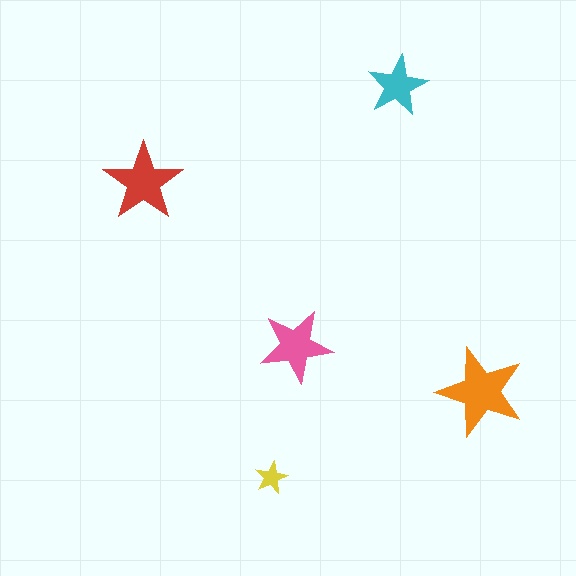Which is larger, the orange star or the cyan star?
The orange one.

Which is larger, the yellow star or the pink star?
The pink one.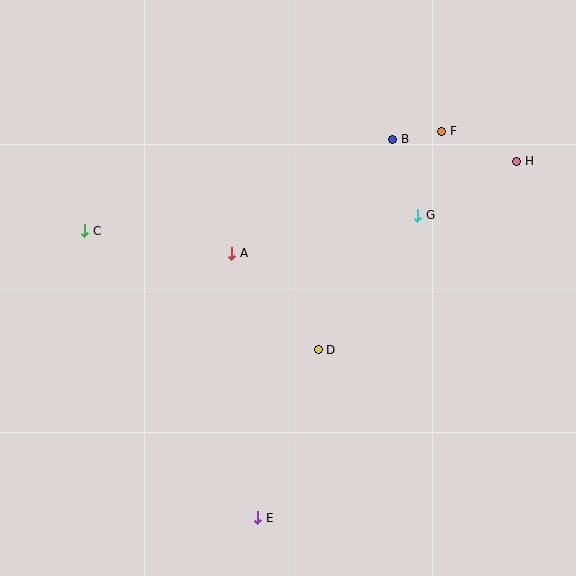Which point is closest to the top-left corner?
Point C is closest to the top-left corner.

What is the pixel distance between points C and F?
The distance between C and F is 370 pixels.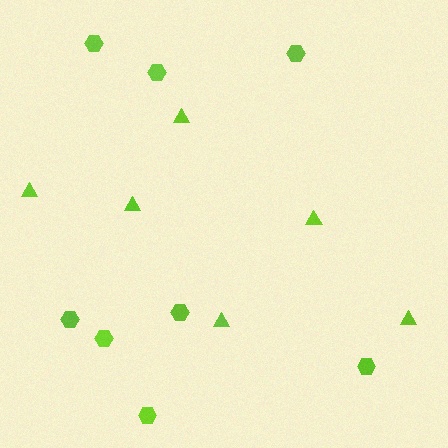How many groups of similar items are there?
There are 2 groups: one group of hexagons (8) and one group of triangles (6).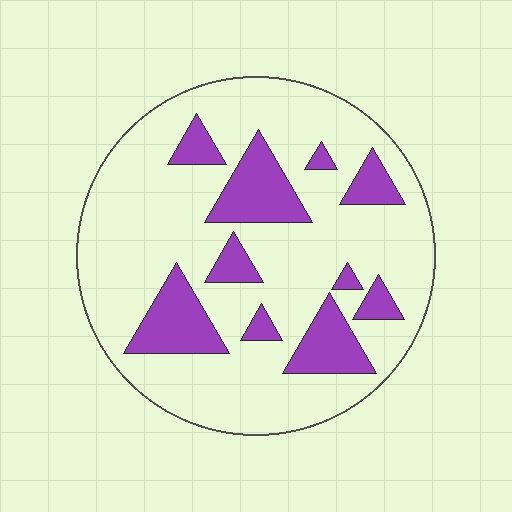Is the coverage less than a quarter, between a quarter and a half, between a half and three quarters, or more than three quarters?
Less than a quarter.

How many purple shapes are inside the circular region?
10.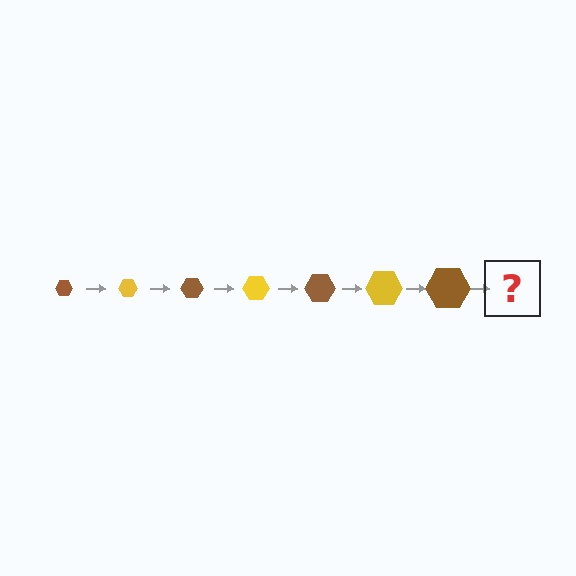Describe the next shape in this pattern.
It should be a yellow hexagon, larger than the previous one.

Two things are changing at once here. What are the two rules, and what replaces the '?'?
The two rules are that the hexagon grows larger each step and the color cycles through brown and yellow. The '?' should be a yellow hexagon, larger than the previous one.